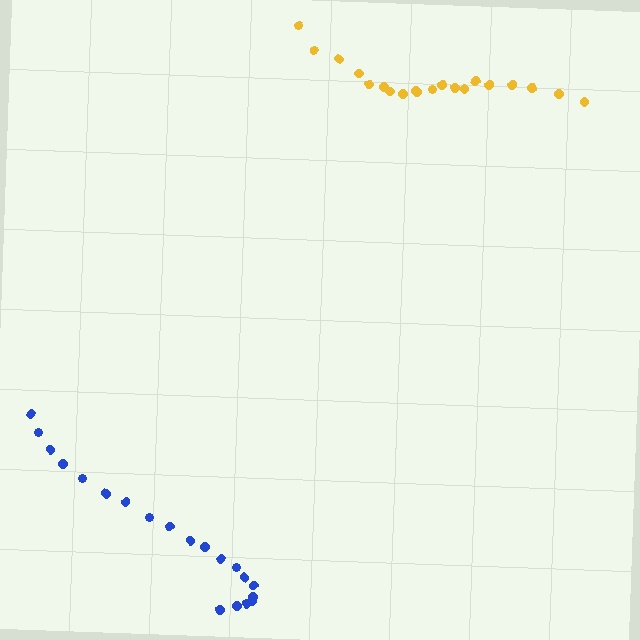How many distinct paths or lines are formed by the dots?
There are 2 distinct paths.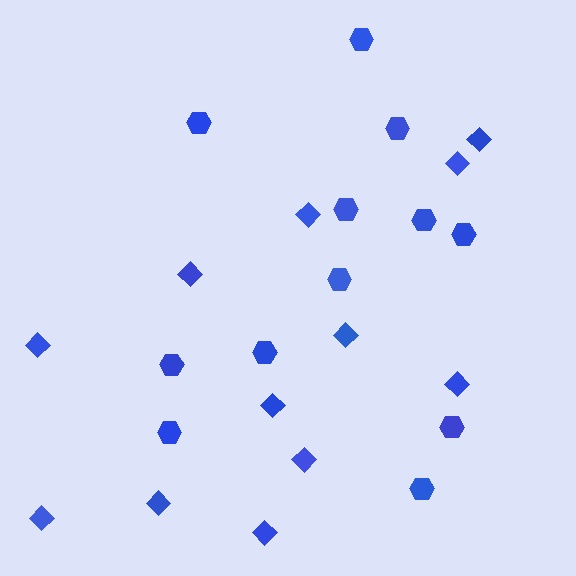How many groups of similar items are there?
There are 2 groups: one group of hexagons (12) and one group of diamonds (12).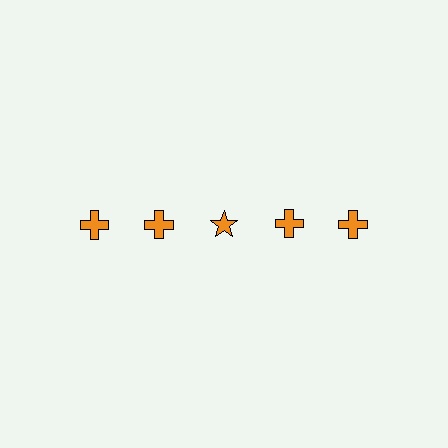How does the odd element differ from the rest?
It has a different shape: star instead of cross.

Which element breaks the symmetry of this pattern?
The orange star in the top row, center column breaks the symmetry. All other shapes are orange crosses.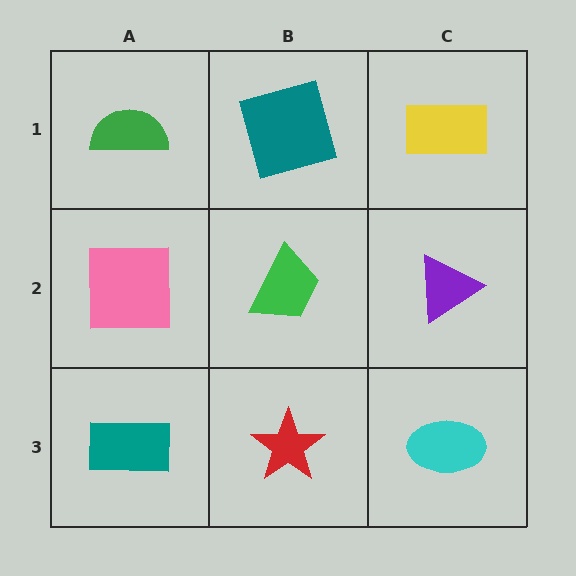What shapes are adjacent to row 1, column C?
A purple triangle (row 2, column C), a teal square (row 1, column B).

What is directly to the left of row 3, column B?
A teal rectangle.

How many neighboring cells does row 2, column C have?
3.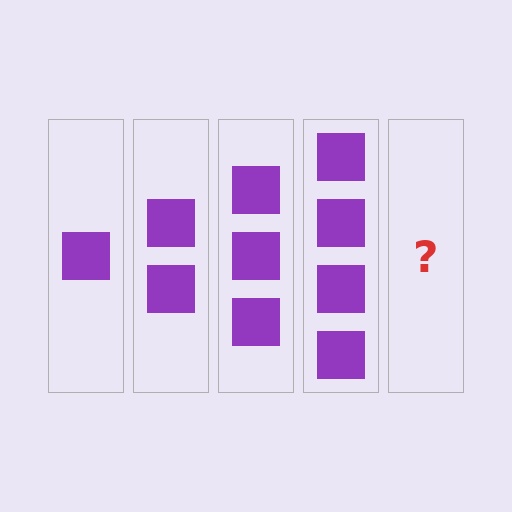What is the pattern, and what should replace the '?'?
The pattern is that each step adds one more square. The '?' should be 5 squares.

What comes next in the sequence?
The next element should be 5 squares.